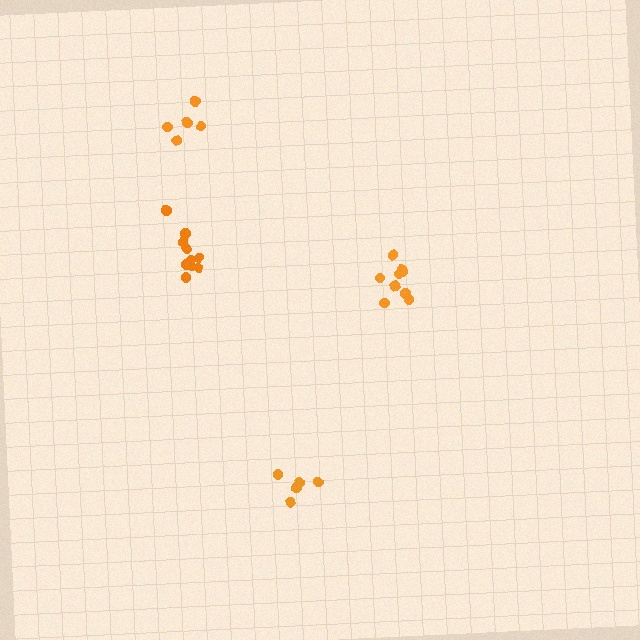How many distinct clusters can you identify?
There are 4 distinct clusters.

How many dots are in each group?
Group 1: 9 dots, Group 2: 5 dots, Group 3: 10 dots, Group 4: 5 dots (29 total).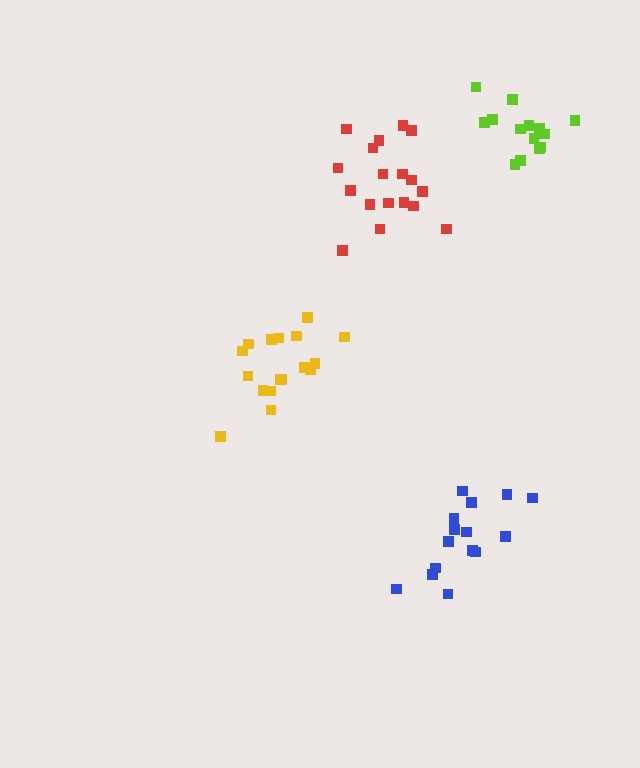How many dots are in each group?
Group 1: 14 dots, Group 2: 18 dots, Group 3: 17 dots, Group 4: 15 dots (64 total).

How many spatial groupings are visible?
There are 4 spatial groupings.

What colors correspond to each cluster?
The clusters are colored: lime, red, yellow, blue.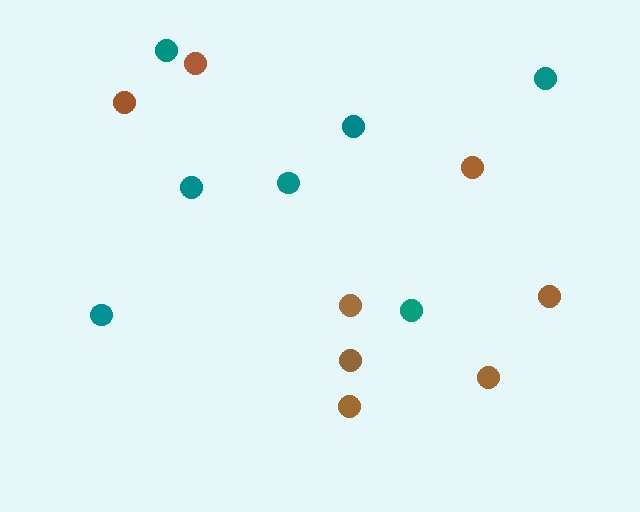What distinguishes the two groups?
There are 2 groups: one group of brown circles (8) and one group of teal circles (7).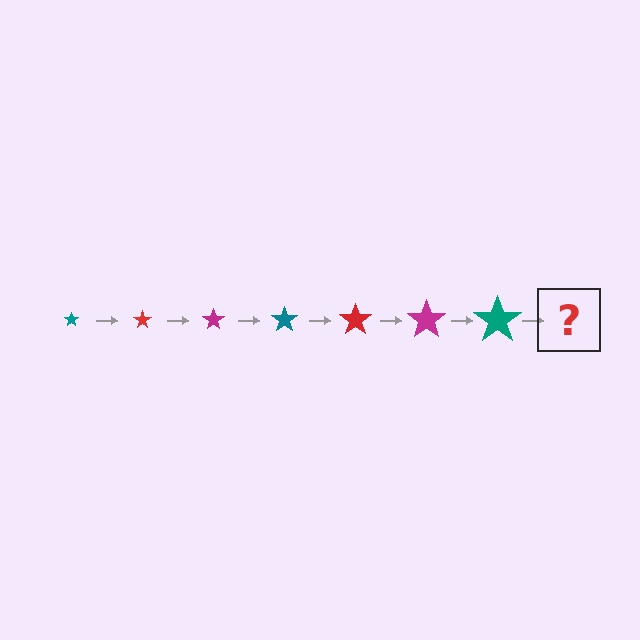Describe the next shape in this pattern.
It should be a red star, larger than the previous one.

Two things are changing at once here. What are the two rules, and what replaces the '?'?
The two rules are that the star grows larger each step and the color cycles through teal, red, and magenta. The '?' should be a red star, larger than the previous one.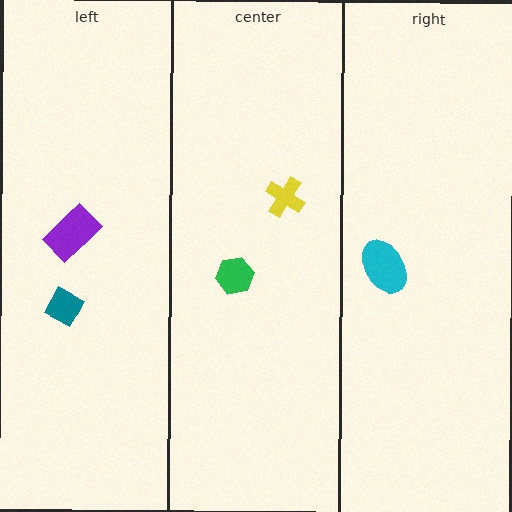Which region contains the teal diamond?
The left region.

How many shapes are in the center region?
2.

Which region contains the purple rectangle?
The left region.